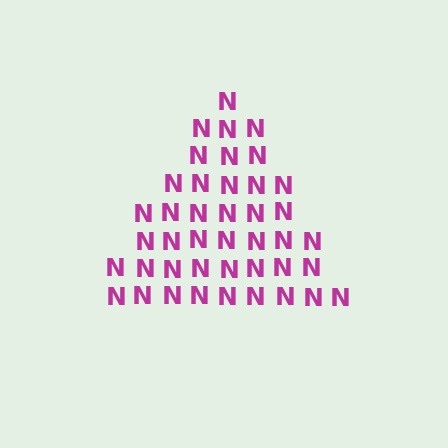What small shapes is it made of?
It is made of small letter N's.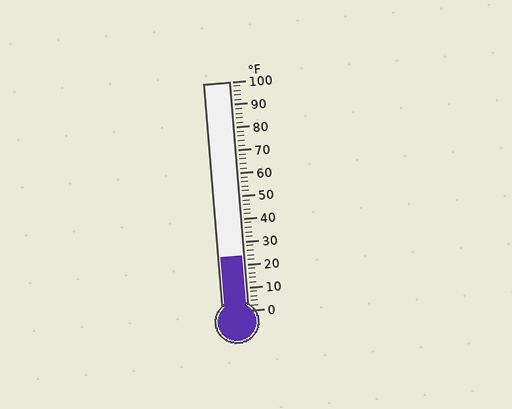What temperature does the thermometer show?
The thermometer shows approximately 24°F.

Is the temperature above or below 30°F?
The temperature is below 30°F.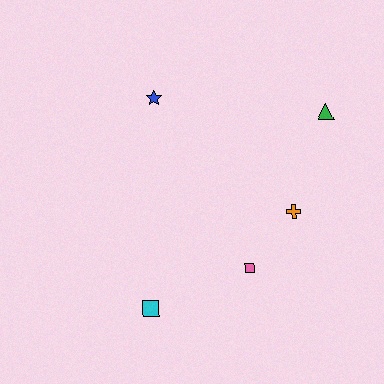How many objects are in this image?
There are 5 objects.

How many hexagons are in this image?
There are no hexagons.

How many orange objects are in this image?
There is 1 orange object.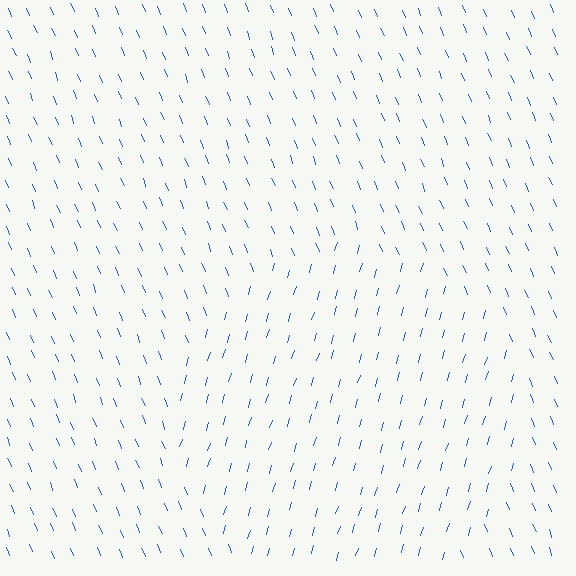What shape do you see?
I see a circle.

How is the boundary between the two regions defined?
The boundary is defined purely by a change in line orientation (approximately 39 degrees difference). All lines are the same color and thickness.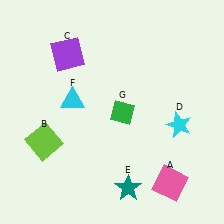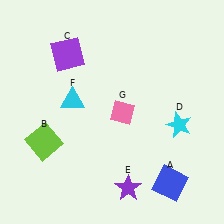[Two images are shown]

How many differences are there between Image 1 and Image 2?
There are 3 differences between the two images.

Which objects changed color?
A changed from pink to blue. E changed from teal to purple. G changed from green to pink.